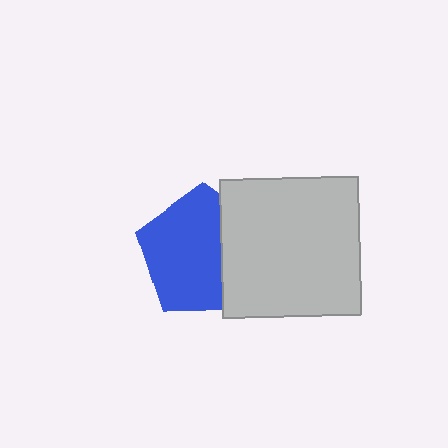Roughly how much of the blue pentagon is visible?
Most of it is visible (roughly 67%).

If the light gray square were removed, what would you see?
You would see the complete blue pentagon.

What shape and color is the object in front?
The object in front is a light gray square.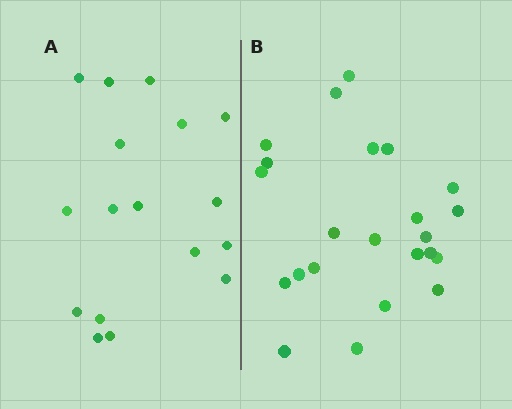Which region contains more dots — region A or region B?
Region B (the right region) has more dots.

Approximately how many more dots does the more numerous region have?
Region B has about 6 more dots than region A.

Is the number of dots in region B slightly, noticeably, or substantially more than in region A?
Region B has noticeably more, but not dramatically so. The ratio is roughly 1.4 to 1.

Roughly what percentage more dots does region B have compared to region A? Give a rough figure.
About 35% more.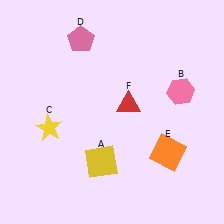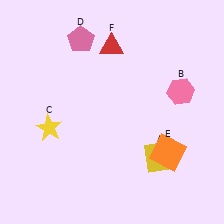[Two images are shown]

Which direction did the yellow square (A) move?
The yellow square (A) moved right.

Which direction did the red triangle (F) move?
The red triangle (F) moved up.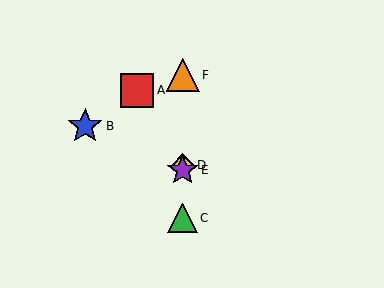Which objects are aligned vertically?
Objects C, D, E, F are aligned vertically.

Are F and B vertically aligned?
No, F is at x≈183 and B is at x≈85.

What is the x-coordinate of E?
Object E is at x≈183.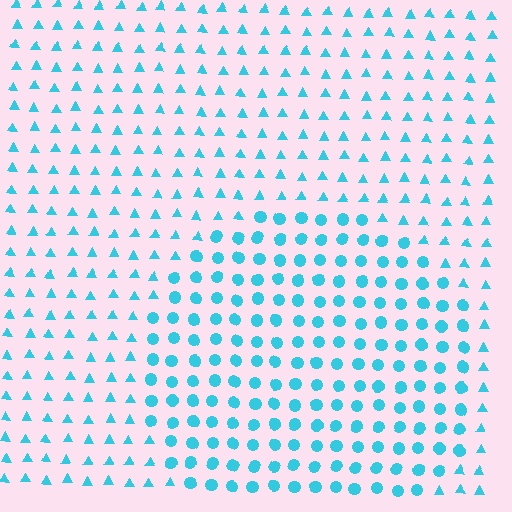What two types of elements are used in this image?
The image uses circles inside the circle region and triangles outside it.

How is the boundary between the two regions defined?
The boundary is defined by a change in element shape: circles inside vs. triangles outside. All elements share the same color and spacing.